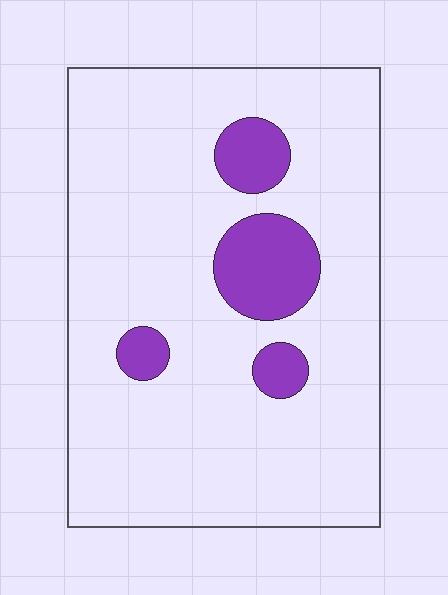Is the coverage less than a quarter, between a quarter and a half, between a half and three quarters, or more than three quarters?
Less than a quarter.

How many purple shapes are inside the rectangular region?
4.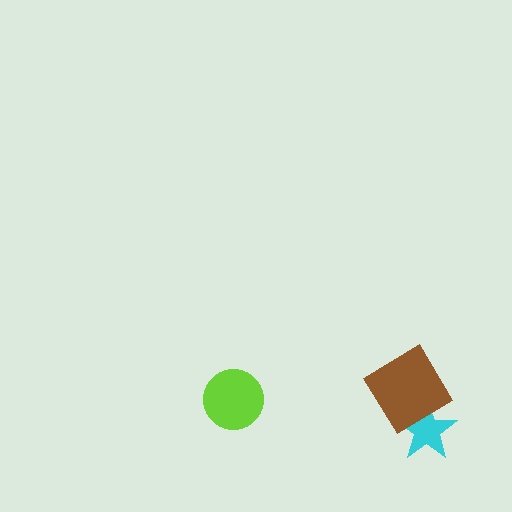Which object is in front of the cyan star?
The brown diamond is in front of the cyan star.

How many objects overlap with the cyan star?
1 object overlaps with the cyan star.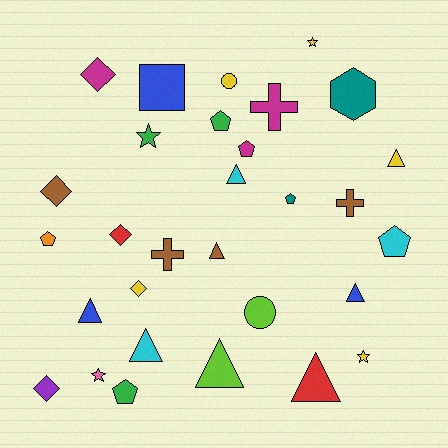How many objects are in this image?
There are 30 objects.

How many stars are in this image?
There are 4 stars.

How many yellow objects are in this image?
There are 5 yellow objects.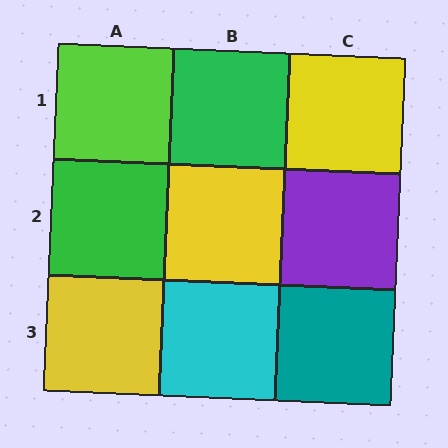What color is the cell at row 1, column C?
Yellow.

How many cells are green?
2 cells are green.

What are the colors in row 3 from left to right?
Yellow, cyan, teal.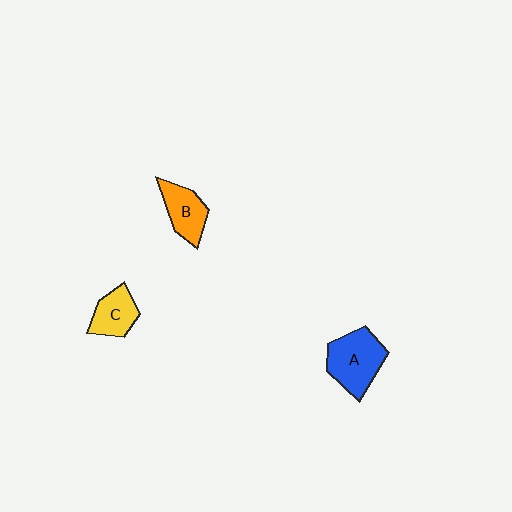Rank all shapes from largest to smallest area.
From largest to smallest: A (blue), B (orange), C (yellow).